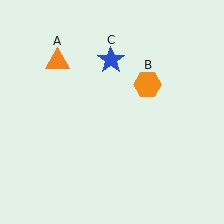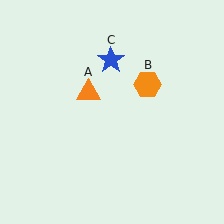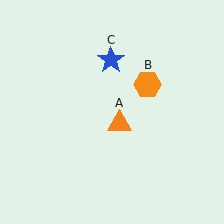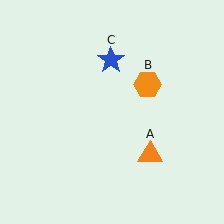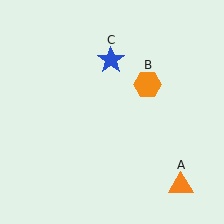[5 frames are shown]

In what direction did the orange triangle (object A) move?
The orange triangle (object A) moved down and to the right.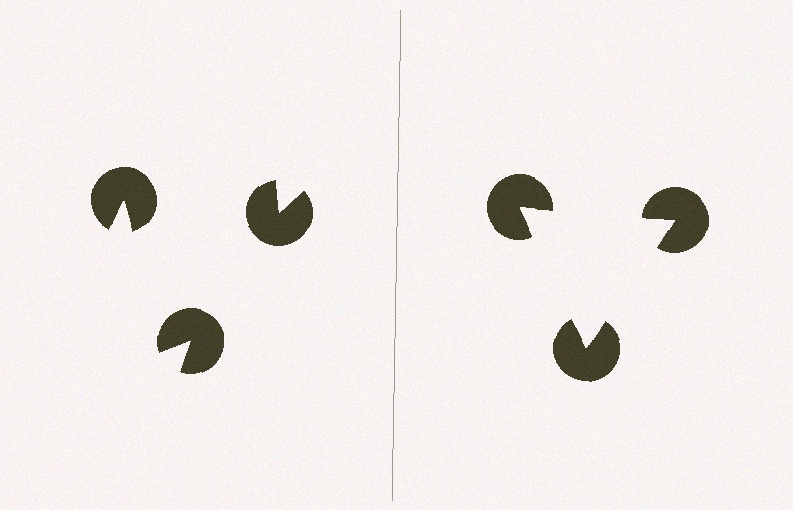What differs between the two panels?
The pac-man discs are positioned identically on both sides; only the wedge orientations differ. On the right they align to a triangle; on the left they are misaligned.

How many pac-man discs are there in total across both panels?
6 — 3 on each side.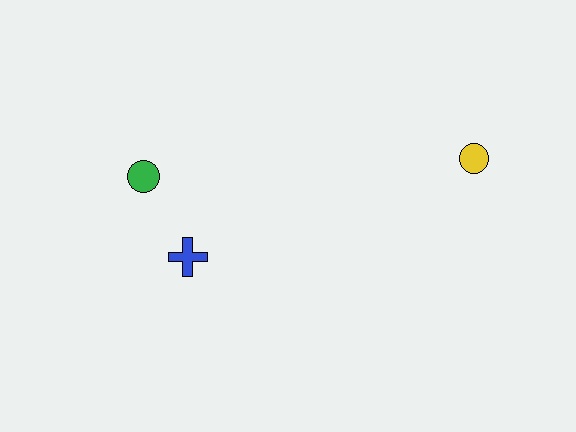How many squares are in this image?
There are no squares.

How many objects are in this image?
There are 3 objects.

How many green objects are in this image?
There is 1 green object.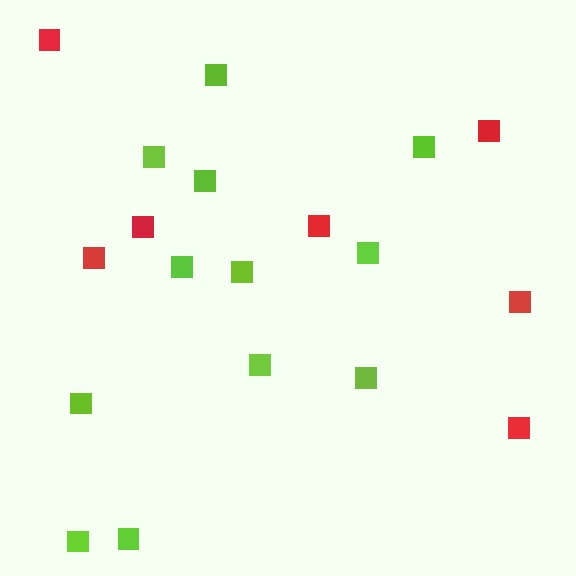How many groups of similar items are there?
There are 2 groups: one group of red squares (7) and one group of lime squares (12).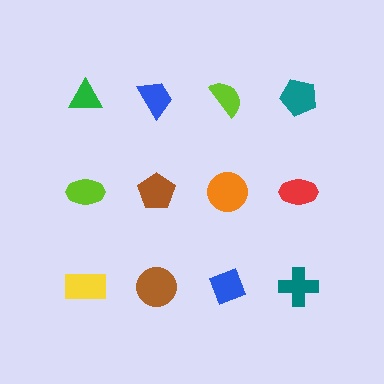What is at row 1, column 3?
A lime semicircle.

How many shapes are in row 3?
4 shapes.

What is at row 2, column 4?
A red ellipse.